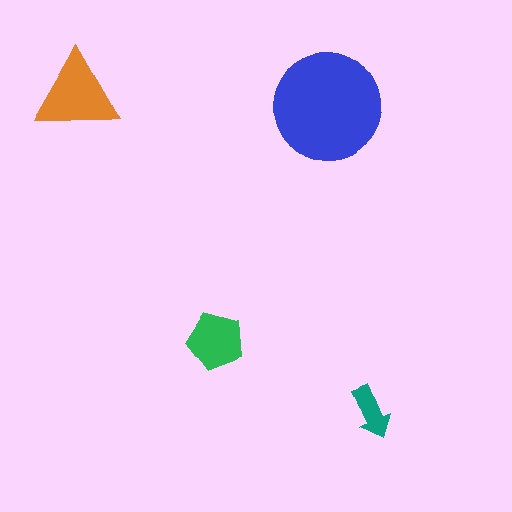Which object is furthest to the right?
The teal arrow is rightmost.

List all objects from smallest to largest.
The teal arrow, the green pentagon, the orange triangle, the blue circle.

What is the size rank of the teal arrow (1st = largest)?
4th.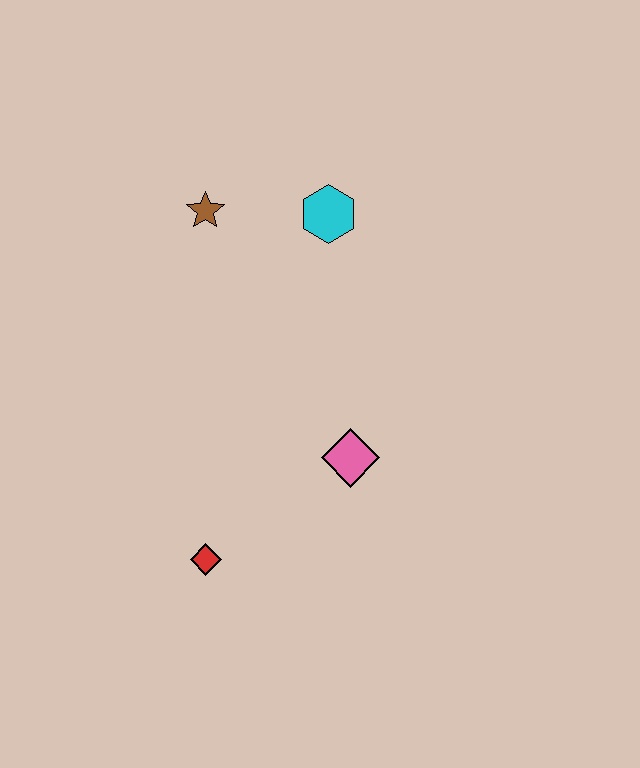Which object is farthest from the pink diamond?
The brown star is farthest from the pink diamond.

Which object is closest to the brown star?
The cyan hexagon is closest to the brown star.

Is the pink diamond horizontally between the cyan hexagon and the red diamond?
No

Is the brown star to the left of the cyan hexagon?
Yes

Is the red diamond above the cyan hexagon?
No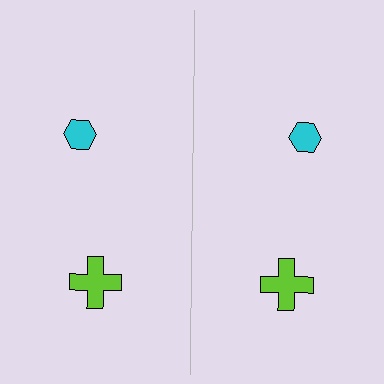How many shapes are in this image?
There are 4 shapes in this image.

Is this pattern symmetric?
Yes, this pattern has bilateral (reflection) symmetry.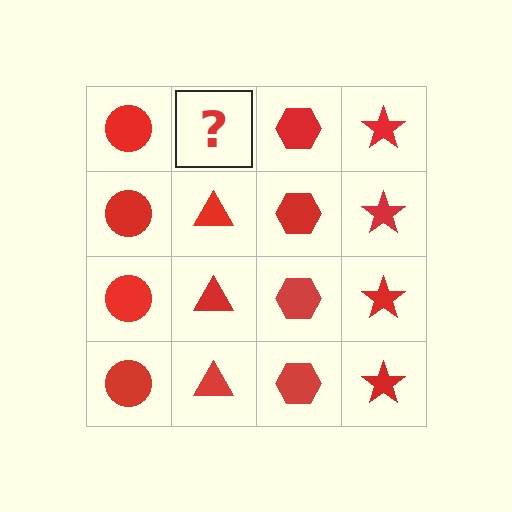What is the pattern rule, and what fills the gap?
The rule is that each column has a consistent shape. The gap should be filled with a red triangle.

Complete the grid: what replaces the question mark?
The question mark should be replaced with a red triangle.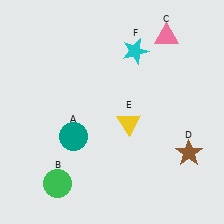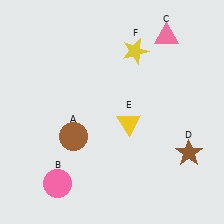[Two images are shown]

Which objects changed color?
A changed from teal to brown. B changed from green to pink. F changed from cyan to yellow.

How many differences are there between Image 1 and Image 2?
There are 3 differences between the two images.